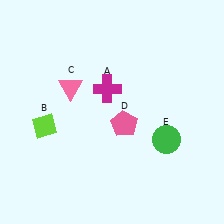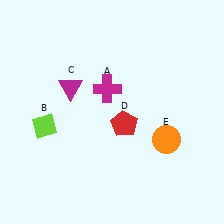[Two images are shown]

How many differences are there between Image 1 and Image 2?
There are 3 differences between the two images.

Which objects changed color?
C changed from pink to magenta. D changed from pink to red. E changed from green to orange.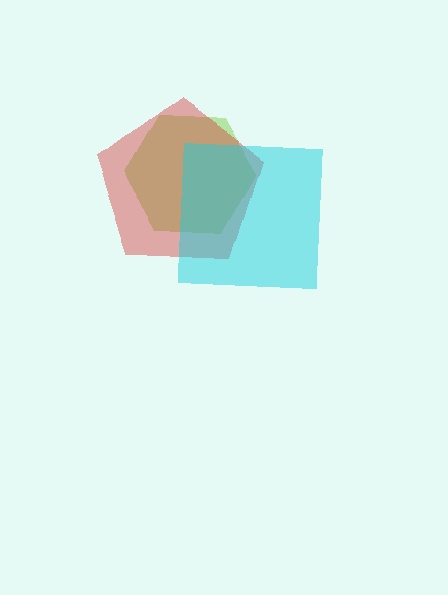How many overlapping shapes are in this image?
There are 3 overlapping shapes in the image.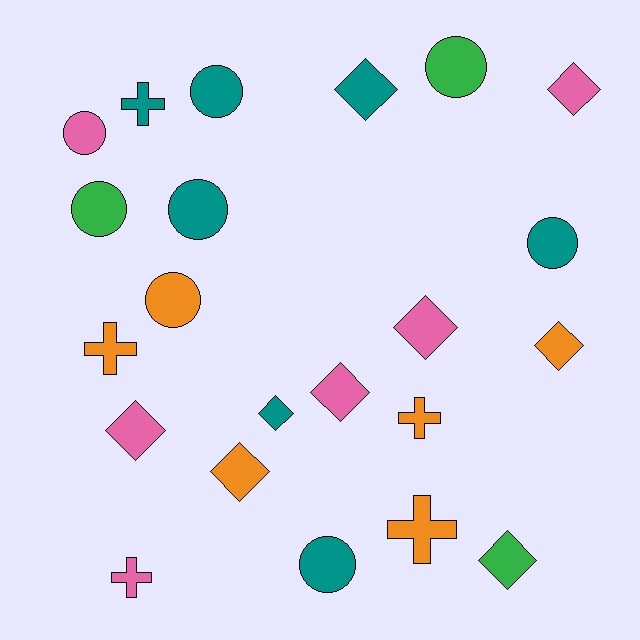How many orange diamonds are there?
There are 2 orange diamonds.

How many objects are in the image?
There are 22 objects.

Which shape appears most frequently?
Diamond, with 9 objects.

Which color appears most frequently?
Teal, with 7 objects.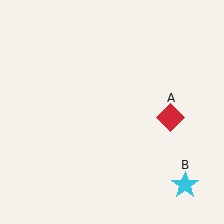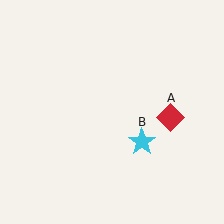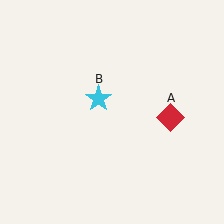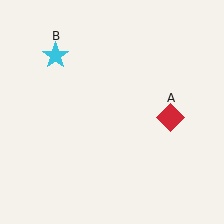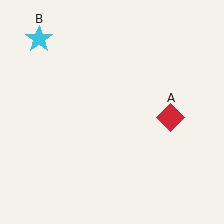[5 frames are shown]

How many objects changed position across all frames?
1 object changed position: cyan star (object B).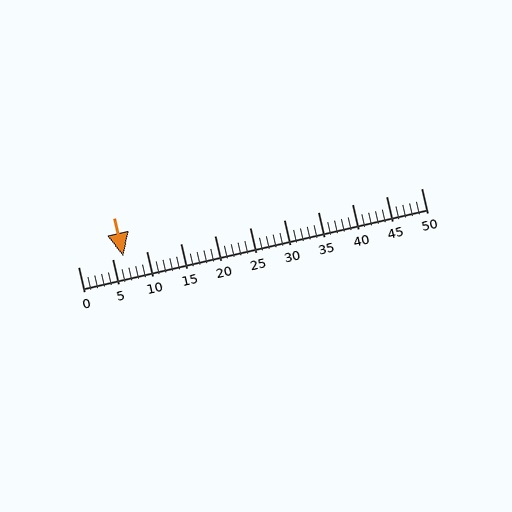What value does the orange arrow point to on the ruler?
The orange arrow points to approximately 7.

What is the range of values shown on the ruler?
The ruler shows values from 0 to 50.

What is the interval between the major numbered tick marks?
The major tick marks are spaced 5 units apart.